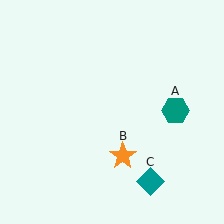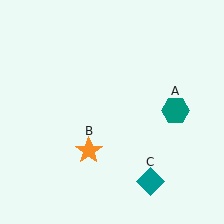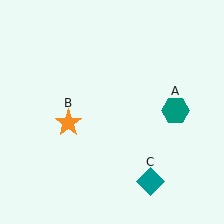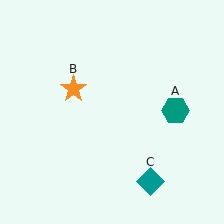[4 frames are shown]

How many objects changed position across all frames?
1 object changed position: orange star (object B).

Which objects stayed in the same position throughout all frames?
Teal hexagon (object A) and teal diamond (object C) remained stationary.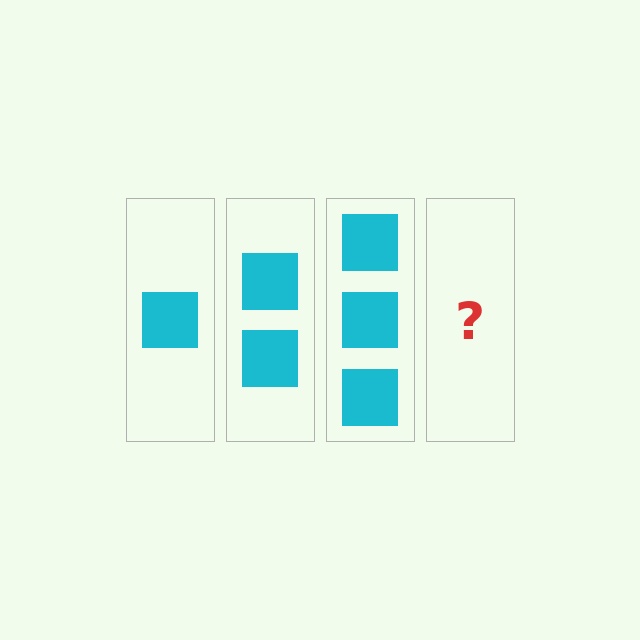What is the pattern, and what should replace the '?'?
The pattern is that each step adds one more square. The '?' should be 4 squares.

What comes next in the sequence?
The next element should be 4 squares.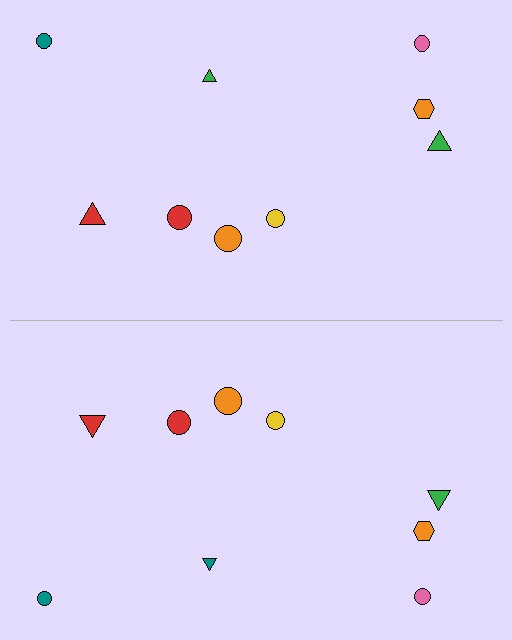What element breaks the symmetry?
The teal triangle on the bottom side breaks the symmetry — its mirror counterpart is green.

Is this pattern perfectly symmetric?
No, the pattern is not perfectly symmetric. The teal triangle on the bottom side breaks the symmetry — its mirror counterpart is green.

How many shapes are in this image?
There are 18 shapes in this image.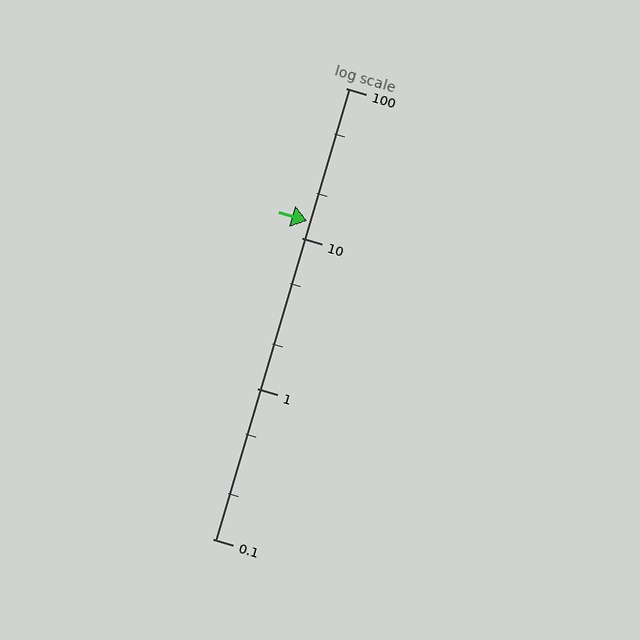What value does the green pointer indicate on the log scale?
The pointer indicates approximately 13.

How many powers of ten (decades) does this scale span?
The scale spans 3 decades, from 0.1 to 100.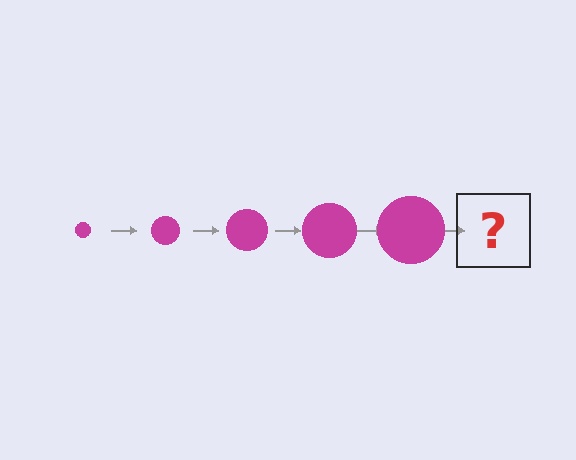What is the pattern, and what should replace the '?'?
The pattern is that the circle gets progressively larger each step. The '?' should be a magenta circle, larger than the previous one.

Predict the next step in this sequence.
The next step is a magenta circle, larger than the previous one.